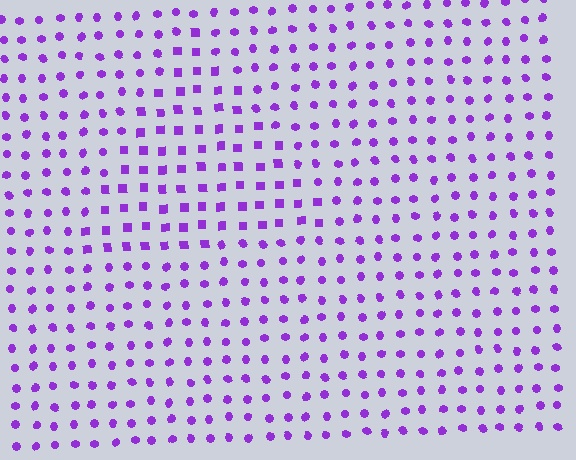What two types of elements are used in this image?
The image uses squares inside the triangle region and circles outside it.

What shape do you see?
I see a triangle.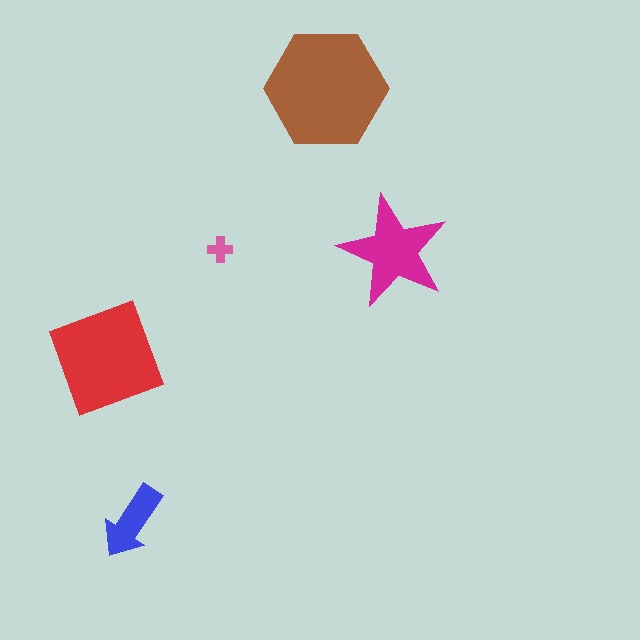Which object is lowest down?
The blue arrow is bottommost.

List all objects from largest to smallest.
The brown hexagon, the red diamond, the magenta star, the blue arrow, the pink cross.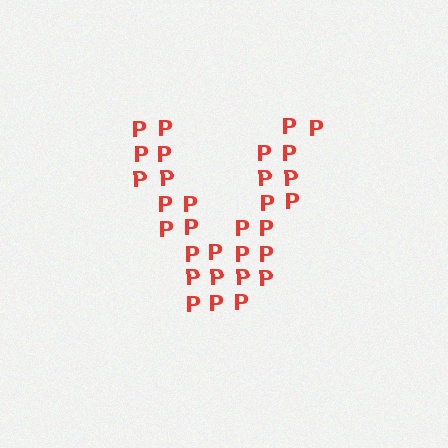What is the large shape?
The large shape is the letter V.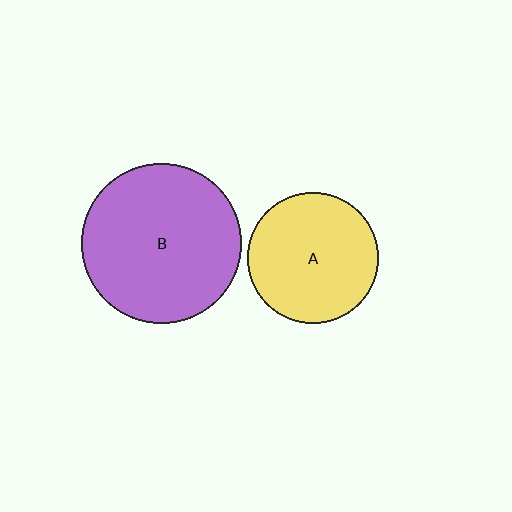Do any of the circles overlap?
No, none of the circles overlap.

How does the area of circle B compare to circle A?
Approximately 1.5 times.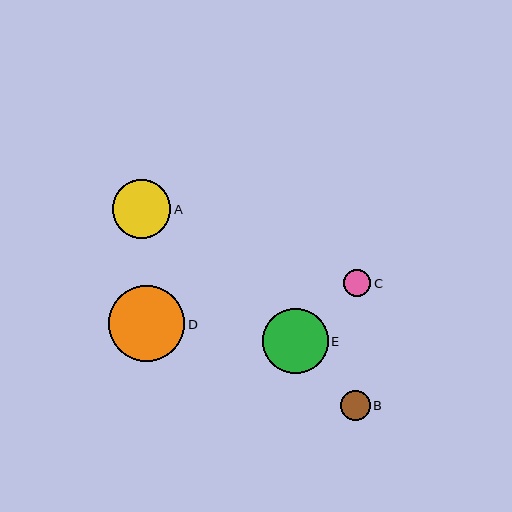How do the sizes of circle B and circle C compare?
Circle B and circle C are approximately the same size.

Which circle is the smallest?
Circle C is the smallest with a size of approximately 27 pixels.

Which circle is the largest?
Circle D is the largest with a size of approximately 76 pixels.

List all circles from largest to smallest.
From largest to smallest: D, E, A, B, C.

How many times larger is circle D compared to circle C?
Circle D is approximately 2.8 times the size of circle C.